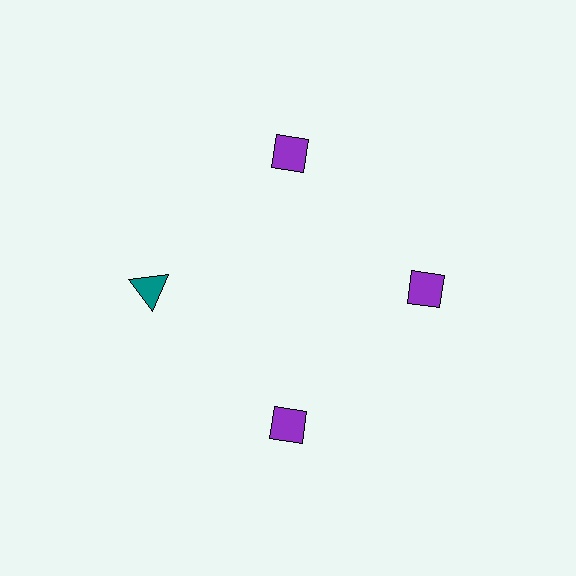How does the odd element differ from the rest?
It differs in both color (teal instead of purple) and shape (triangle instead of diamond).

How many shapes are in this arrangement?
There are 4 shapes arranged in a ring pattern.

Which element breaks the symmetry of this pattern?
The teal triangle at roughly the 9 o'clock position breaks the symmetry. All other shapes are purple diamonds.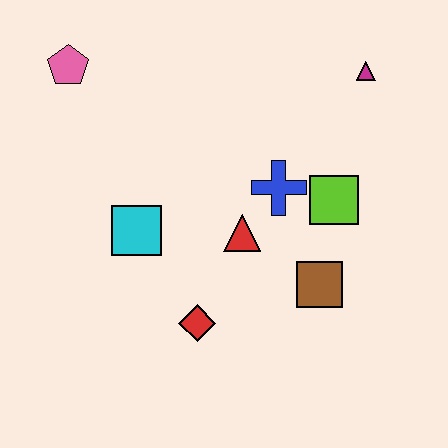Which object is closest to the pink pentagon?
The cyan square is closest to the pink pentagon.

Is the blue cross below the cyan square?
No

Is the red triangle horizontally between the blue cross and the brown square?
No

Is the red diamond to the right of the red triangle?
No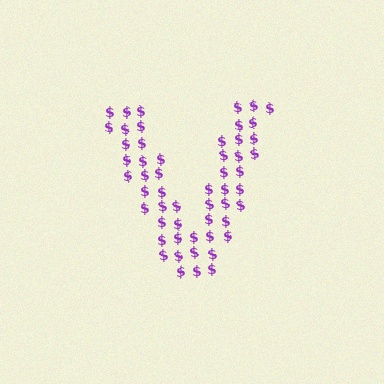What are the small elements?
The small elements are dollar signs.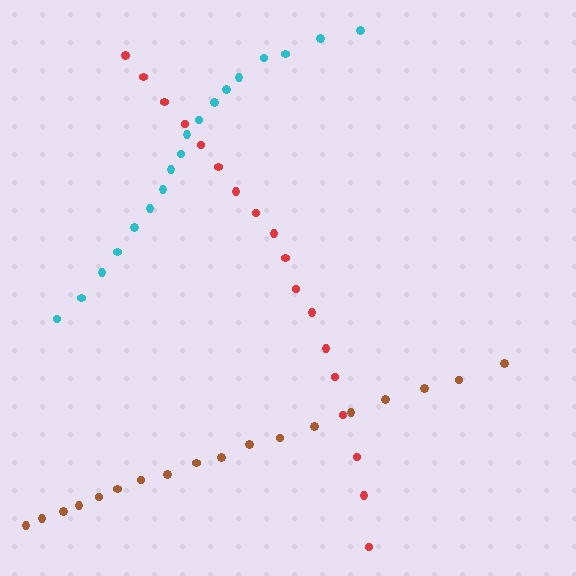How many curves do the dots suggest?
There are 3 distinct paths.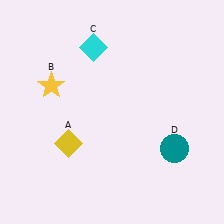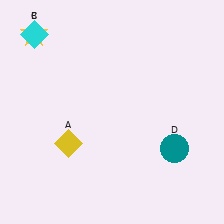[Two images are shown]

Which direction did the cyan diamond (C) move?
The cyan diamond (C) moved left.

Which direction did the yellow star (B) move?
The yellow star (B) moved up.